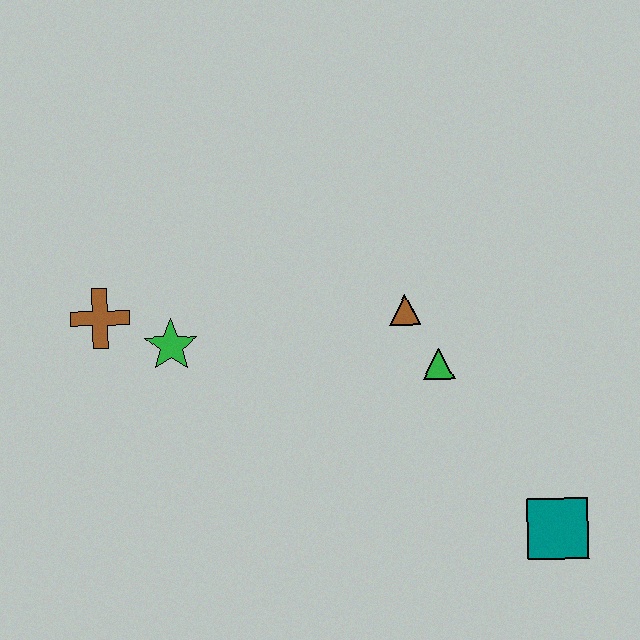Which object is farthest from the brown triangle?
The brown cross is farthest from the brown triangle.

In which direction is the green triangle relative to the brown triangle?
The green triangle is below the brown triangle.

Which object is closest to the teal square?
The green triangle is closest to the teal square.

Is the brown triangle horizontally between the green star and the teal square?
Yes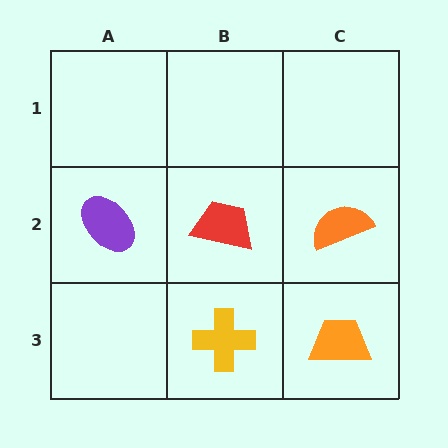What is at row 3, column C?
An orange trapezoid.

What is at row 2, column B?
A red trapezoid.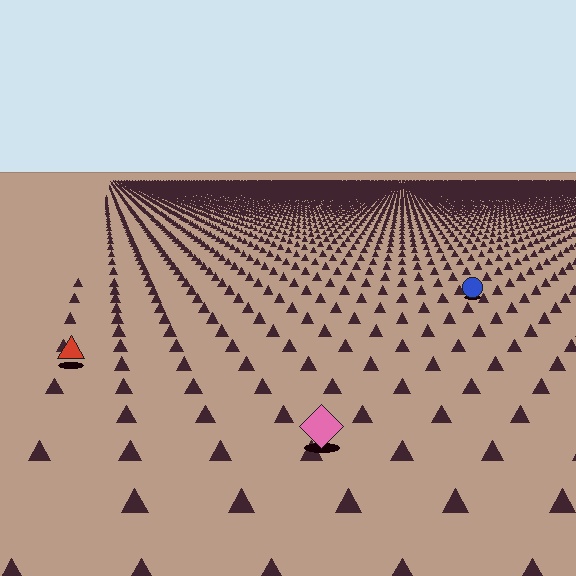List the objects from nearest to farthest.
From nearest to farthest: the pink diamond, the red triangle, the blue circle.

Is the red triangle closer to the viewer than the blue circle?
Yes. The red triangle is closer — you can tell from the texture gradient: the ground texture is coarser near it.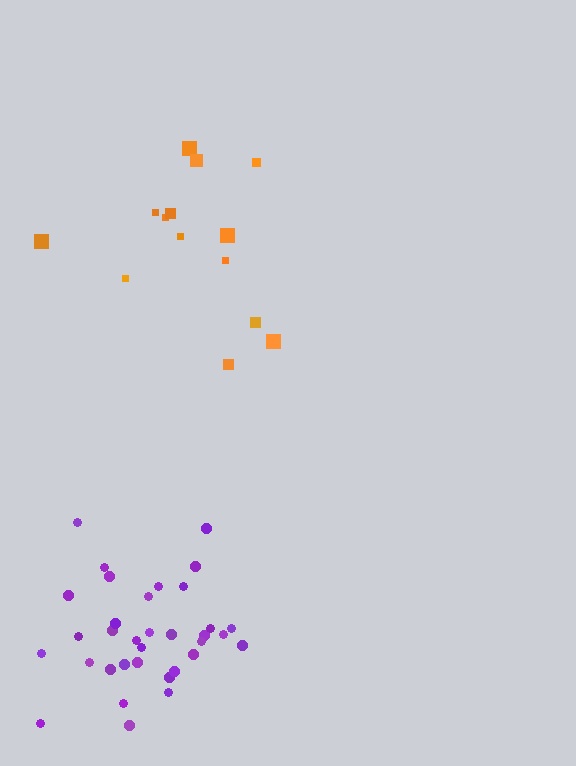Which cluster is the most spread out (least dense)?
Orange.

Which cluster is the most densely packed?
Purple.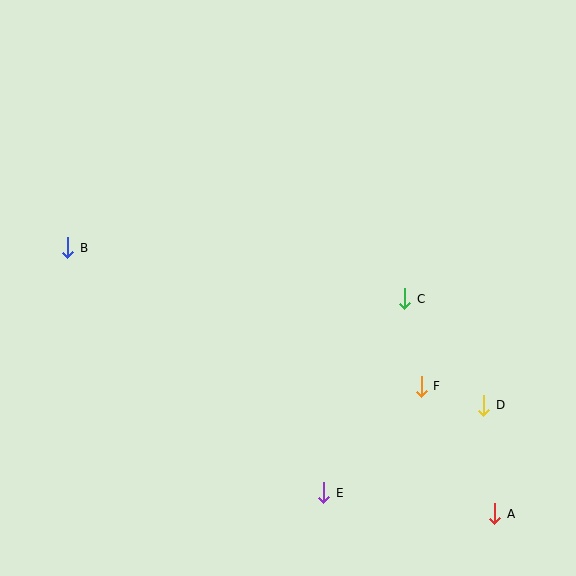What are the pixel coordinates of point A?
Point A is at (495, 514).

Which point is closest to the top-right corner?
Point C is closest to the top-right corner.